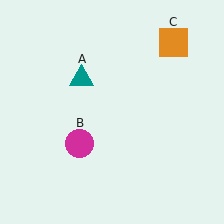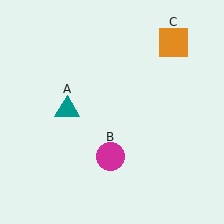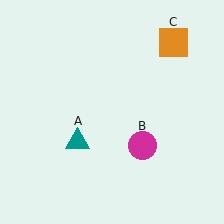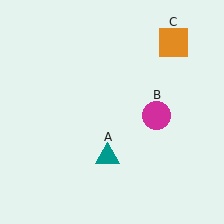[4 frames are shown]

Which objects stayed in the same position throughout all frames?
Orange square (object C) remained stationary.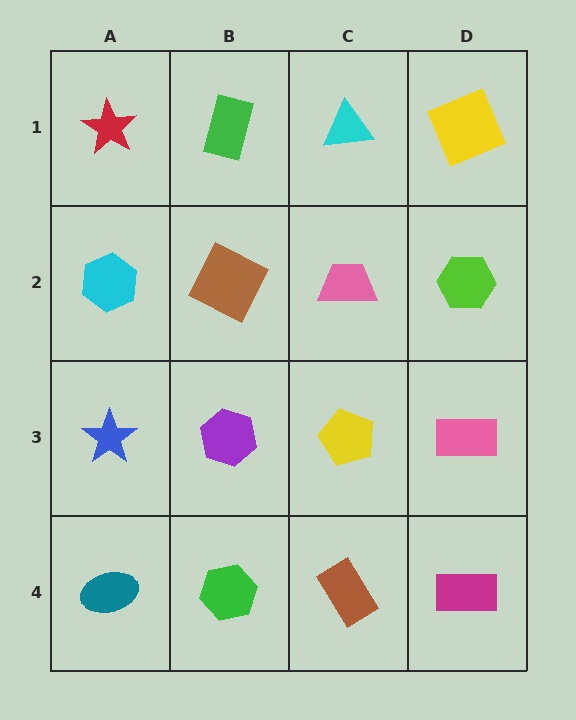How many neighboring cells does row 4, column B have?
3.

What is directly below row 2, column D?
A pink rectangle.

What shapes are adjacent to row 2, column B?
A green rectangle (row 1, column B), a purple hexagon (row 3, column B), a cyan hexagon (row 2, column A), a pink trapezoid (row 2, column C).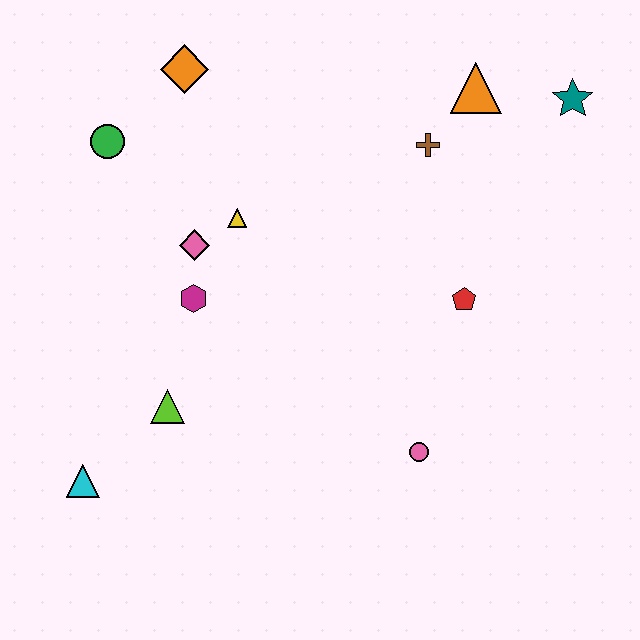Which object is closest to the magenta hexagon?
The pink diamond is closest to the magenta hexagon.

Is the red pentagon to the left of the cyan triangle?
No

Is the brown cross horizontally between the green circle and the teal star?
Yes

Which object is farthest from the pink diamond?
The teal star is farthest from the pink diamond.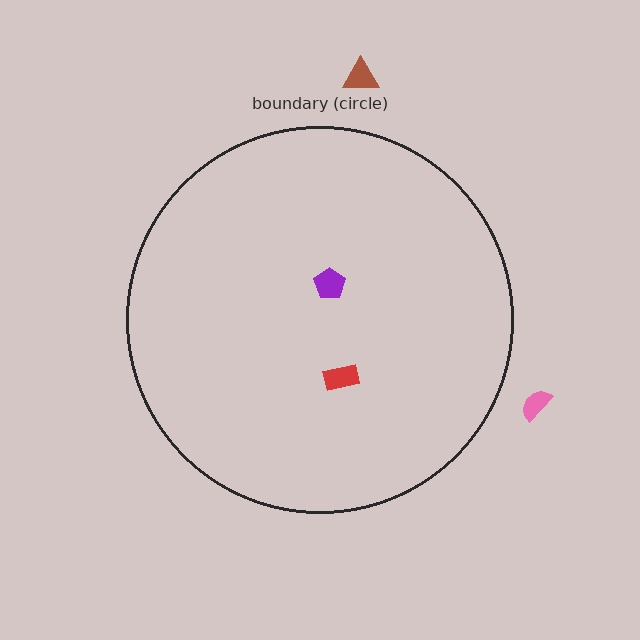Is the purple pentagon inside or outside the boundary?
Inside.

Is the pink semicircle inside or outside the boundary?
Outside.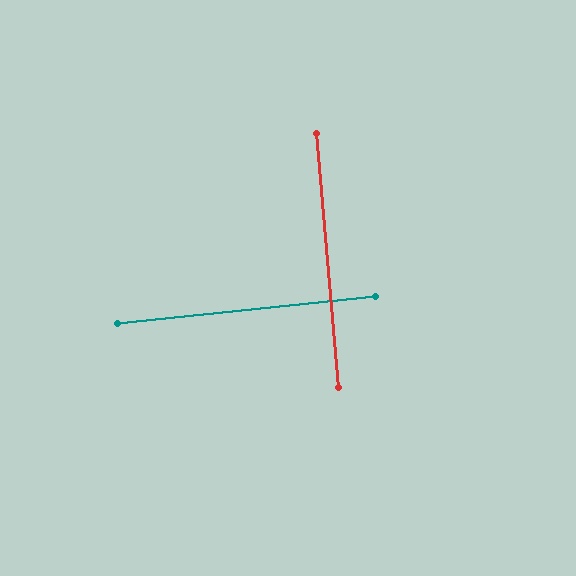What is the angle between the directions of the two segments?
Approximately 89 degrees.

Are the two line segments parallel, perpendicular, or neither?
Perpendicular — they meet at approximately 89°.